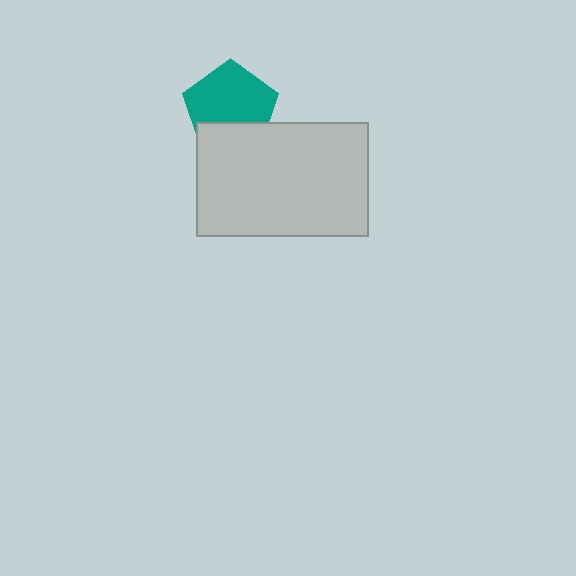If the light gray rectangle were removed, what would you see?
You would see the complete teal pentagon.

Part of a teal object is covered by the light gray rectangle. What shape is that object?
It is a pentagon.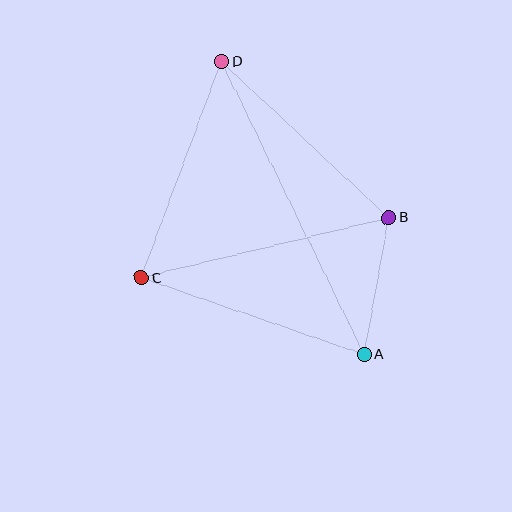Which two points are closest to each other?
Points A and B are closest to each other.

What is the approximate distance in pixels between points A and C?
The distance between A and C is approximately 236 pixels.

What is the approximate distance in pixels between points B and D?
The distance between B and D is approximately 229 pixels.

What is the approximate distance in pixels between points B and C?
The distance between B and C is approximately 255 pixels.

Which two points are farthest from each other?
Points A and D are farthest from each other.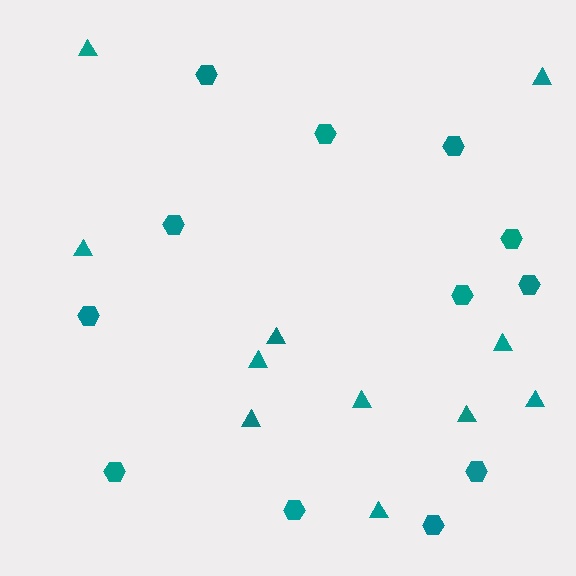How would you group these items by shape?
There are 2 groups: one group of triangles (11) and one group of hexagons (12).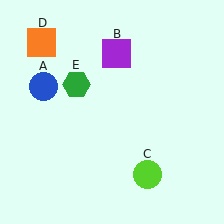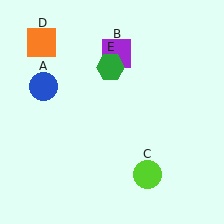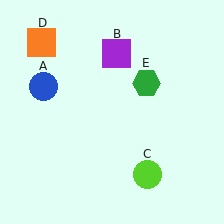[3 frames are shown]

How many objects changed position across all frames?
1 object changed position: green hexagon (object E).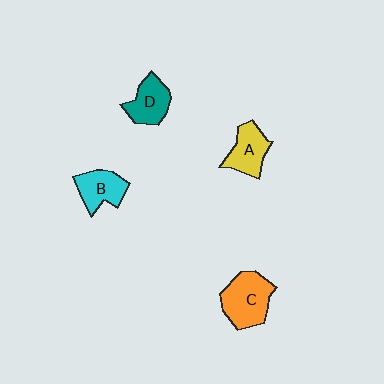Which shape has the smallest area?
Shape B (cyan).